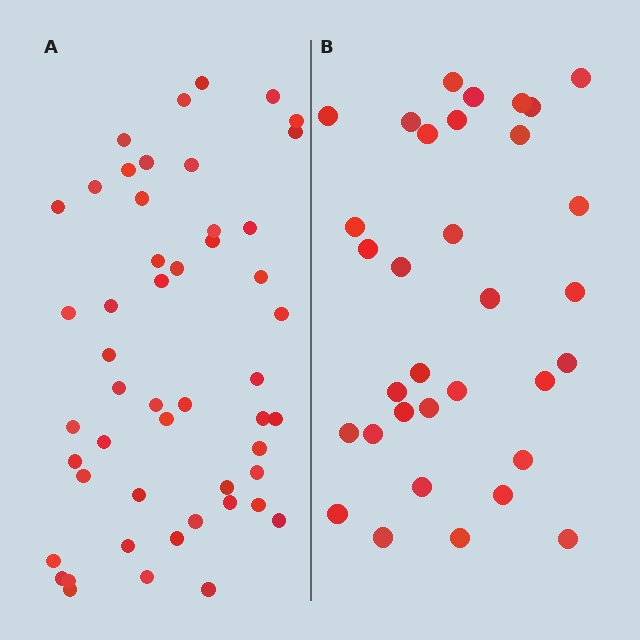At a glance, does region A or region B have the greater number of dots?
Region A (the left region) has more dots.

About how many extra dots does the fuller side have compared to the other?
Region A has approximately 15 more dots than region B.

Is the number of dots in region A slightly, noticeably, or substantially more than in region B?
Region A has substantially more. The ratio is roughly 1.5 to 1.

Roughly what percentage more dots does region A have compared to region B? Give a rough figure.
About 50% more.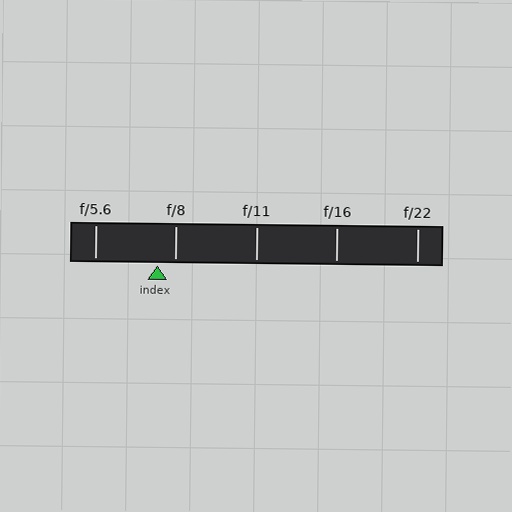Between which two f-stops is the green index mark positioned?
The index mark is between f/5.6 and f/8.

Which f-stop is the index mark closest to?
The index mark is closest to f/8.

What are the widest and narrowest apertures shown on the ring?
The widest aperture shown is f/5.6 and the narrowest is f/22.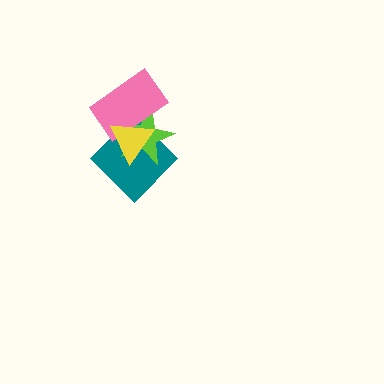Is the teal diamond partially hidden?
Yes, it is partially covered by another shape.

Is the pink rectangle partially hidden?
Yes, it is partially covered by another shape.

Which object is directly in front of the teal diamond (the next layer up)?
The lime star is directly in front of the teal diamond.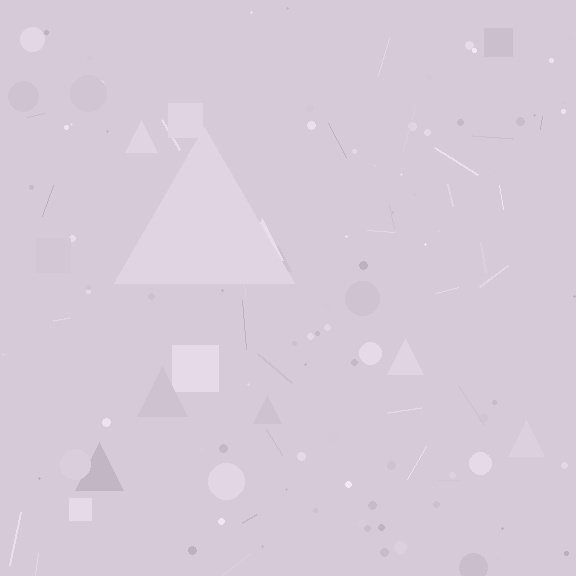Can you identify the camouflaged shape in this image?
The camouflaged shape is a triangle.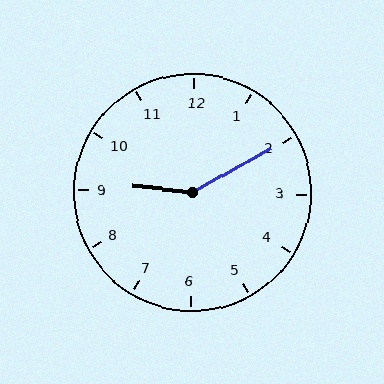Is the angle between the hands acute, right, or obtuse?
It is obtuse.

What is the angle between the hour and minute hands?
Approximately 145 degrees.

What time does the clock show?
9:10.